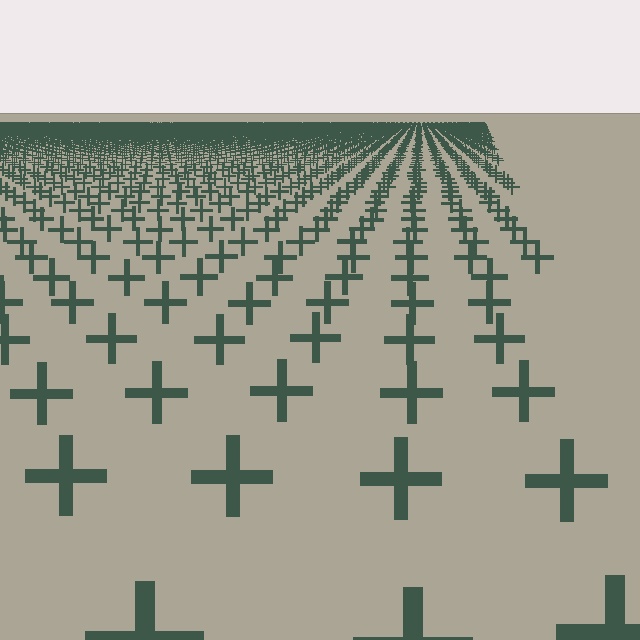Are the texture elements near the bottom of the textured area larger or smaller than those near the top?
Larger. Near the bottom, elements are closer to the viewer and appear at a bigger on-screen size.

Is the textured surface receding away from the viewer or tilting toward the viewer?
The surface is receding away from the viewer. Texture elements get smaller and denser toward the top.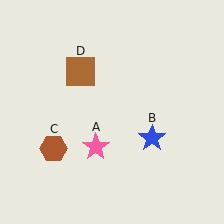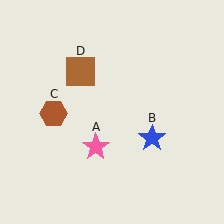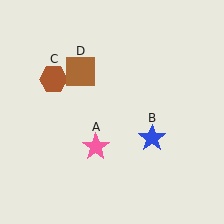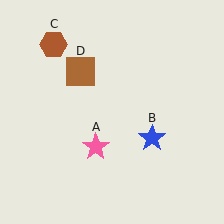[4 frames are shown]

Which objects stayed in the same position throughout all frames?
Pink star (object A) and blue star (object B) and brown square (object D) remained stationary.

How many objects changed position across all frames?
1 object changed position: brown hexagon (object C).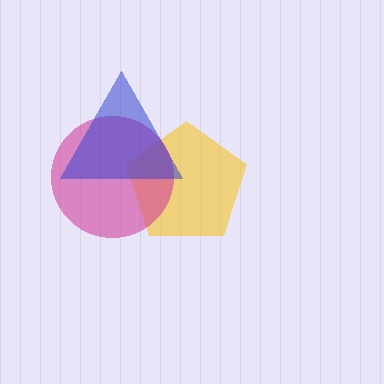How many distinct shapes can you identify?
There are 3 distinct shapes: a yellow pentagon, a magenta circle, a blue triangle.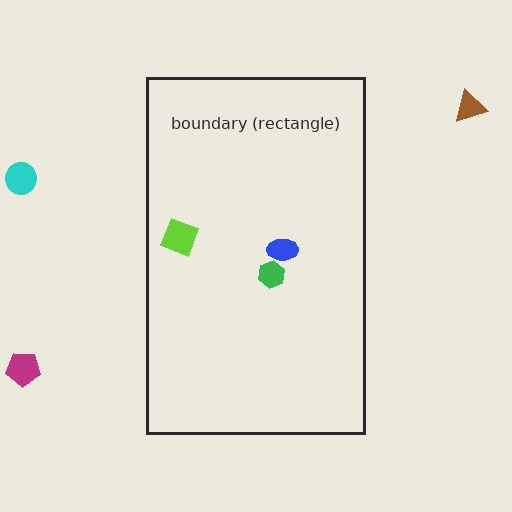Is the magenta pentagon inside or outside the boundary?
Outside.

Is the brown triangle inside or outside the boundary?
Outside.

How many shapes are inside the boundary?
3 inside, 3 outside.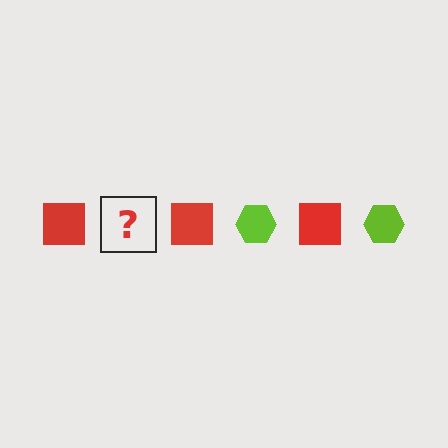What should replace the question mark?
The question mark should be replaced with a lime hexagon.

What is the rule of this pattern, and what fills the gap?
The rule is that the pattern alternates between red square and lime hexagon. The gap should be filled with a lime hexagon.